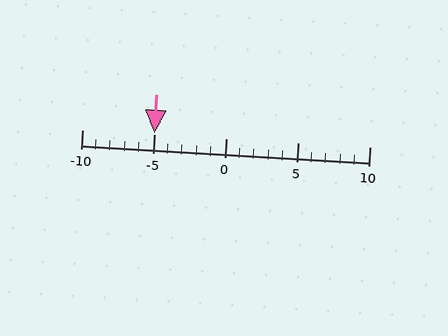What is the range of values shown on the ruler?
The ruler shows values from -10 to 10.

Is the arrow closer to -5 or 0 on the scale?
The arrow is closer to -5.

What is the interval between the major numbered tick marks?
The major tick marks are spaced 5 units apart.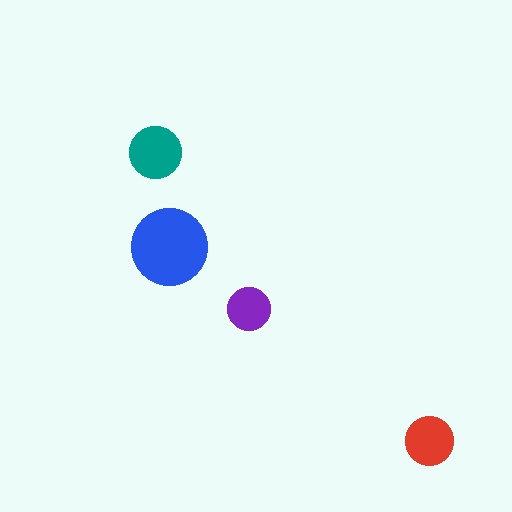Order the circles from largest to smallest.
the blue one, the teal one, the red one, the purple one.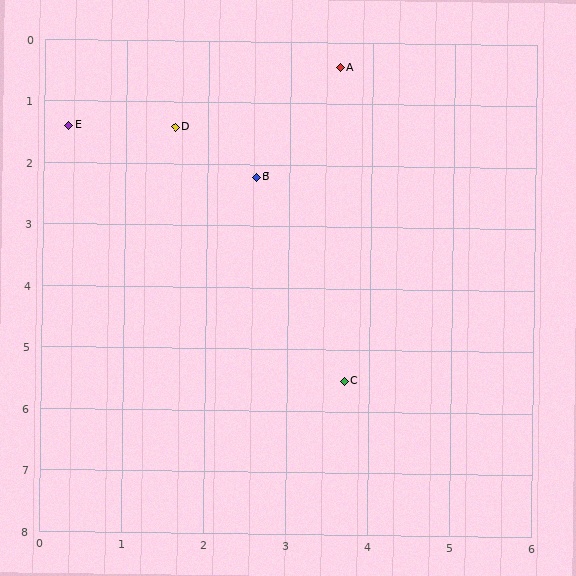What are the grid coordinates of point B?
Point B is at approximately (2.6, 2.2).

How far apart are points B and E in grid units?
Points B and E are about 2.4 grid units apart.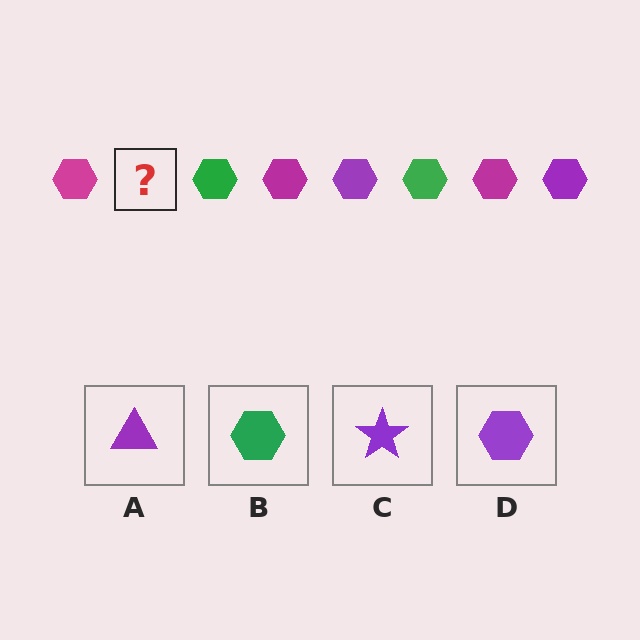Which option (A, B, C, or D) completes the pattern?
D.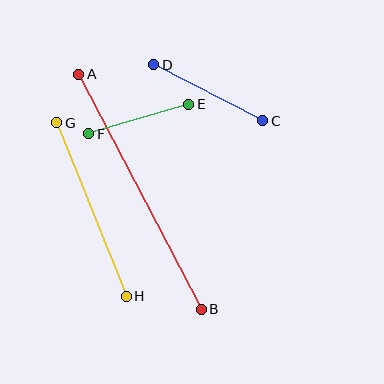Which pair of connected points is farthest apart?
Points A and B are farthest apart.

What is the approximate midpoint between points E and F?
The midpoint is at approximately (139, 119) pixels.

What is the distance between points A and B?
The distance is approximately 265 pixels.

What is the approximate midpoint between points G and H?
The midpoint is at approximately (92, 210) pixels.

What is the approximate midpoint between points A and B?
The midpoint is at approximately (140, 192) pixels.